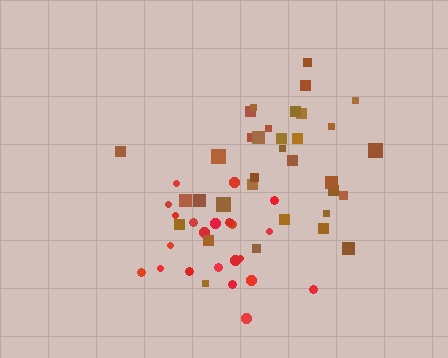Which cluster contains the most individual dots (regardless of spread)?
Brown (34).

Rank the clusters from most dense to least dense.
red, brown.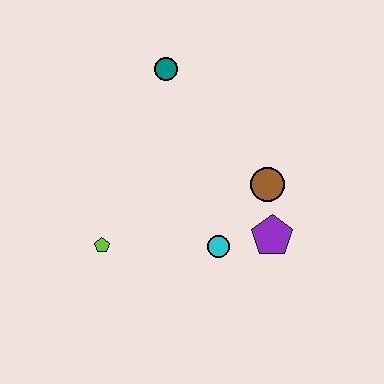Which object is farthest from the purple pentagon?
The teal circle is farthest from the purple pentagon.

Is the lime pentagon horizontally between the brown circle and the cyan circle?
No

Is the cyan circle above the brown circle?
No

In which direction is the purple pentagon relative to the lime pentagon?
The purple pentagon is to the right of the lime pentagon.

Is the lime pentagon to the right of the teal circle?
No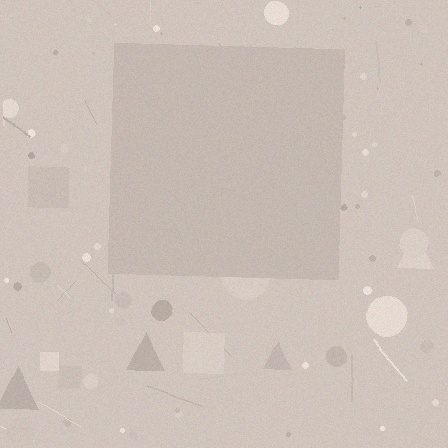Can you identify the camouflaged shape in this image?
The camouflaged shape is a square.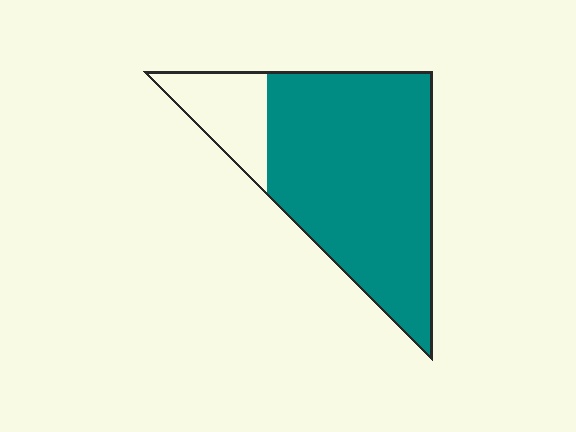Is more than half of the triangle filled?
Yes.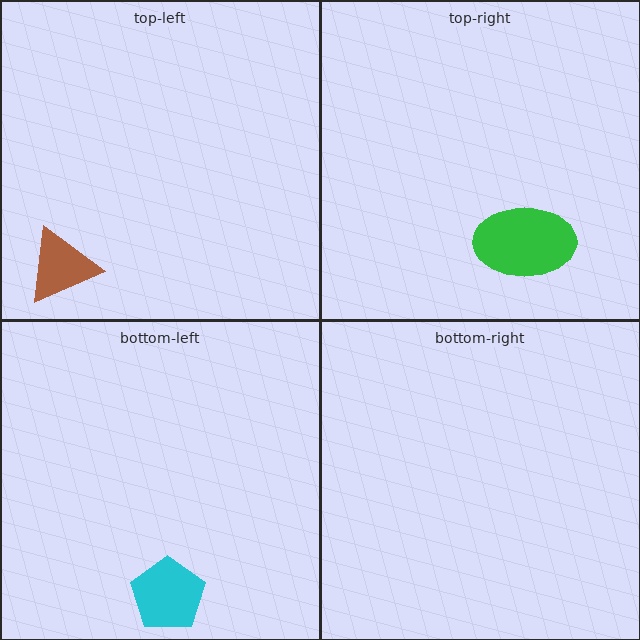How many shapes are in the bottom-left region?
1.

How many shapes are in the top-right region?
1.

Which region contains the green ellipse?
The top-right region.